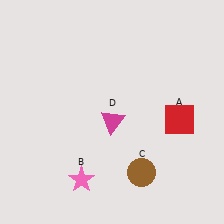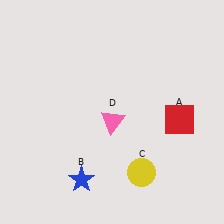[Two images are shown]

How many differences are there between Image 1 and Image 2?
There are 3 differences between the two images.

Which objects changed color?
B changed from pink to blue. C changed from brown to yellow. D changed from magenta to pink.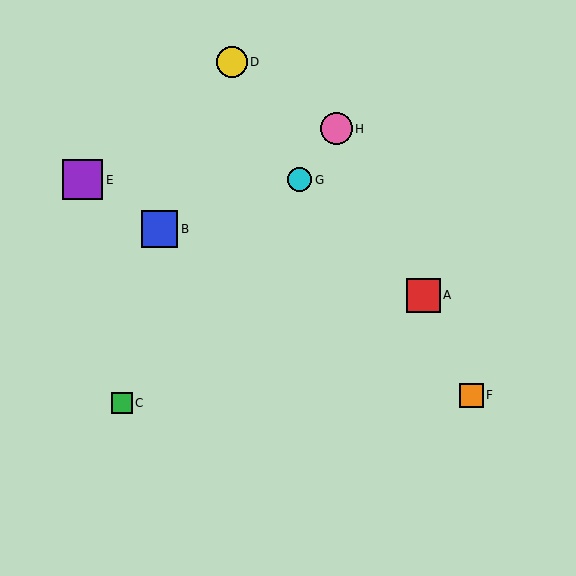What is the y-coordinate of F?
Object F is at y≈395.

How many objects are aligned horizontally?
2 objects (E, G) are aligned horizontally.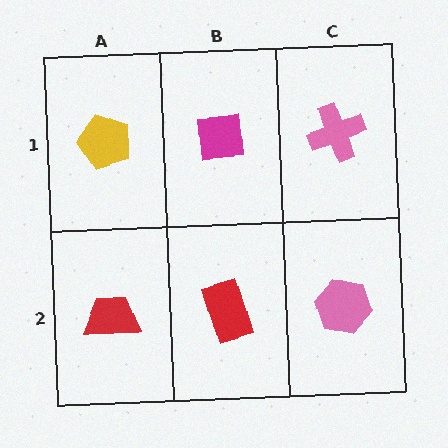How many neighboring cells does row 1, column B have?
3.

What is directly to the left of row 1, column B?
A yellow pentagon.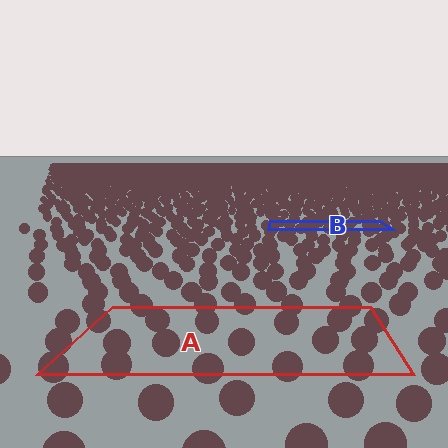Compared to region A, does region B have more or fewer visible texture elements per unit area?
Region B has more texture elements per unit area — they are packed more densely because it is farther away.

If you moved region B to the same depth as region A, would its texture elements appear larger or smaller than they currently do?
They would appear larger. At a closer depth, the same texture elements are projected at a bigger on-screen size.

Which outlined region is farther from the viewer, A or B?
Region B is farther from the viewer — the texture elements inside it appear smaller and more densely packed.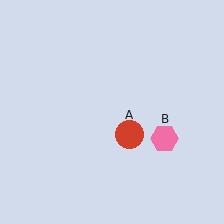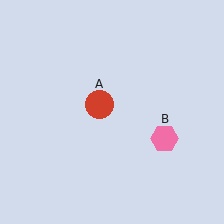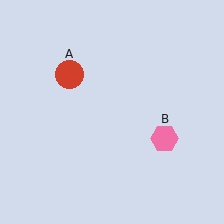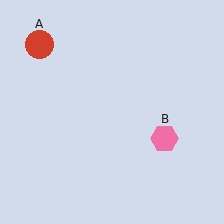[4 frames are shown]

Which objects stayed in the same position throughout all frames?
Pink hexagon (object B) remained stationary.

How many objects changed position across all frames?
1 object changed position: red circle (object A).